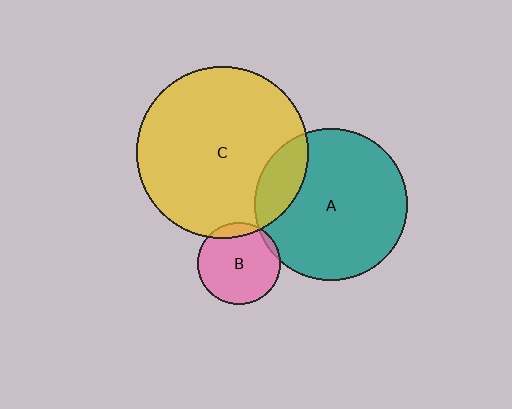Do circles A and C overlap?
Yes.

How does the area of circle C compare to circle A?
Approximately 1.3 times.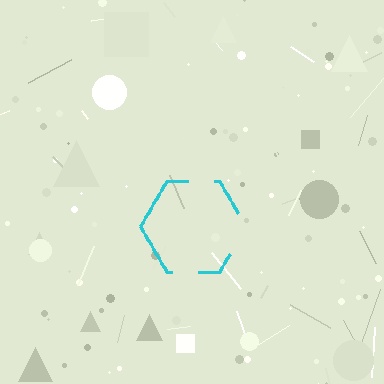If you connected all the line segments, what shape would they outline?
They would outline a hexagon.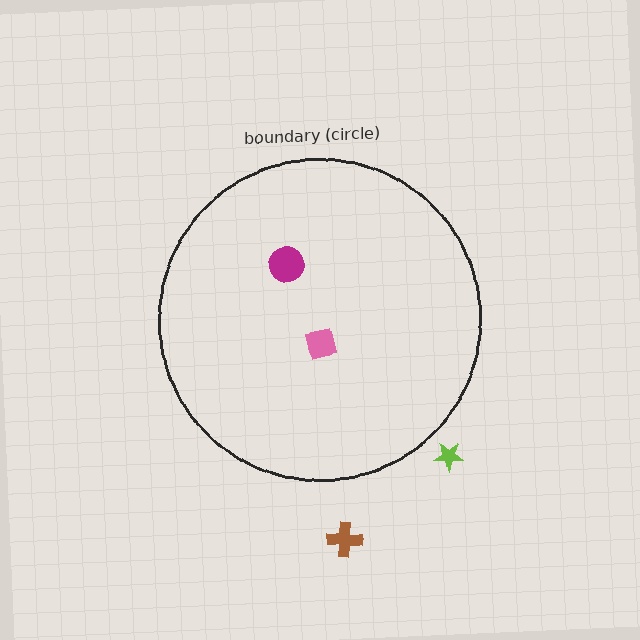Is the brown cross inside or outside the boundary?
Outside.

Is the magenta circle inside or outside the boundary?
Inside.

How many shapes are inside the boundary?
2 inside, 2 outside.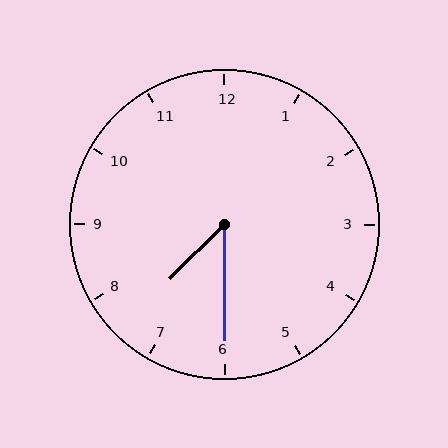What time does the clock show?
7:30.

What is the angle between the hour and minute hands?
Approximately 45 degrees.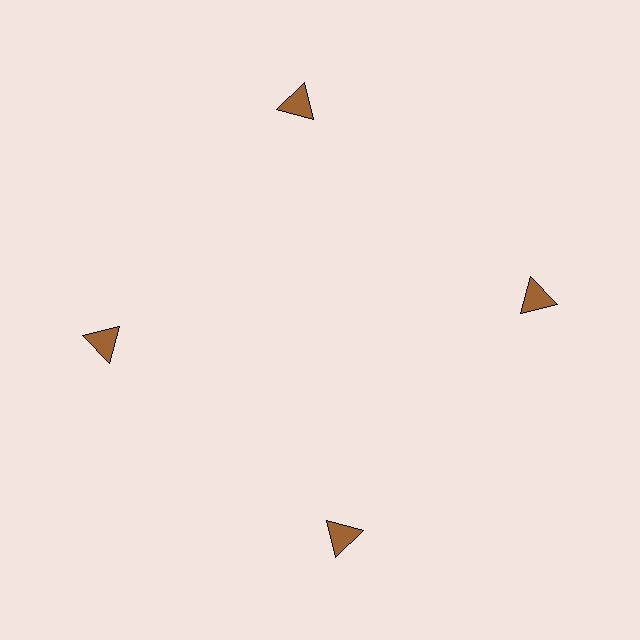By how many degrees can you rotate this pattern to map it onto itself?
The pattern maps onto itself every 90 degrees of rotation.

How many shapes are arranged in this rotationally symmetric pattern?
There are 4 shapes, arranged in 4 groups of 1.